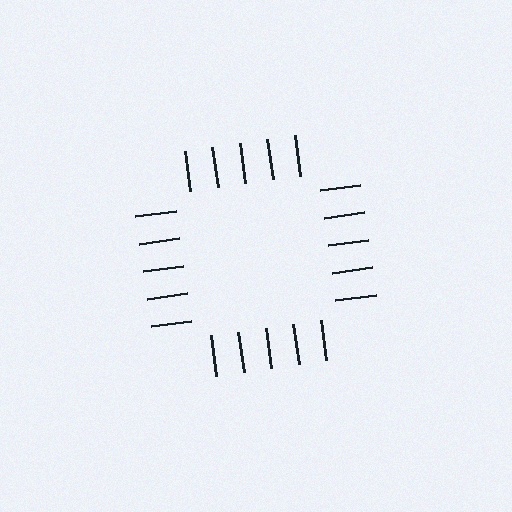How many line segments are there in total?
20 — 5 along each of the 4 edges.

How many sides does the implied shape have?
4 sides — the line-ends trace a square.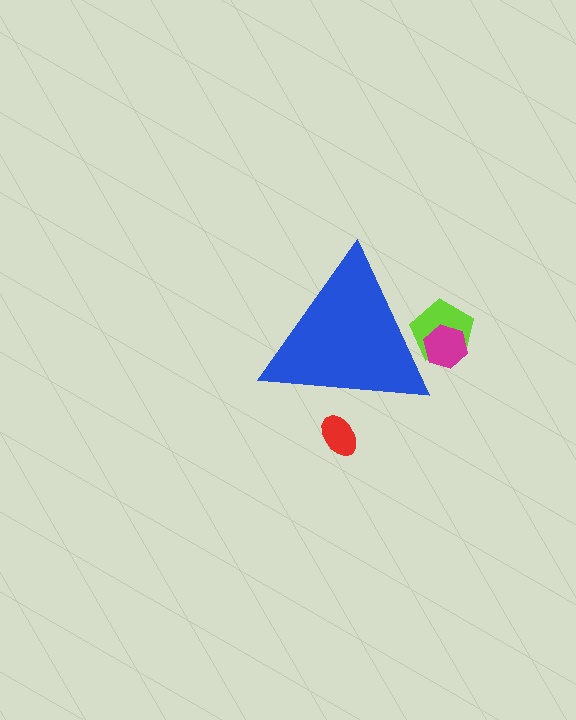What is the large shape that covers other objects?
A blue triangle.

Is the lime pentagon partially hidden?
Yes, the lime pentagon is partially hidden behind the blue triangle.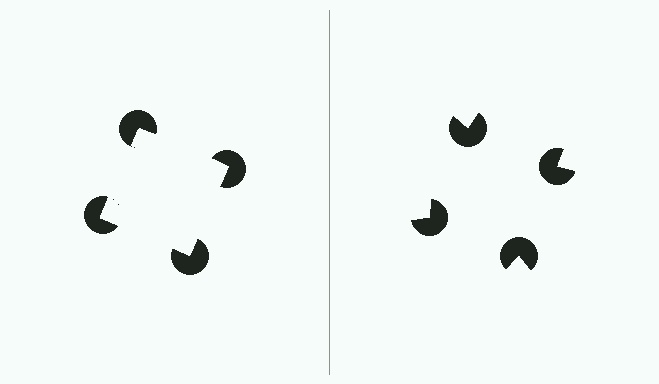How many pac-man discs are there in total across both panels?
8 — 4 on each side.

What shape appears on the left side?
An illusory square.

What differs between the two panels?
The pac-man discs are positioned identically on both sides; only the wedge orientations differ. On the left they align to a square; on the right they are misaligned.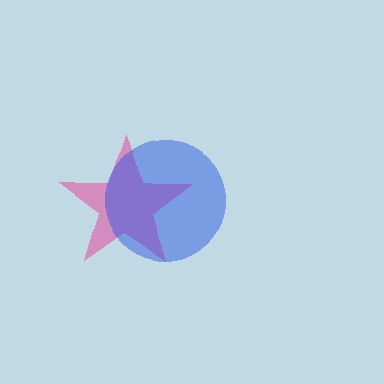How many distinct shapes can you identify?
There are 2 distinct shapes: a pink star, a blue circle.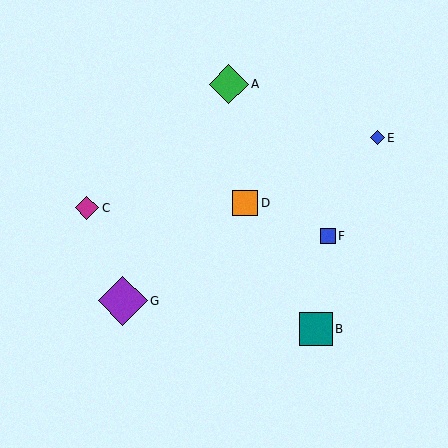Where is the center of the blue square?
The center of the blue square is at (328, 236).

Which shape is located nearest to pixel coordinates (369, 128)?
The blue diamond (labeled E) at (377, 138) is nearest to that location.